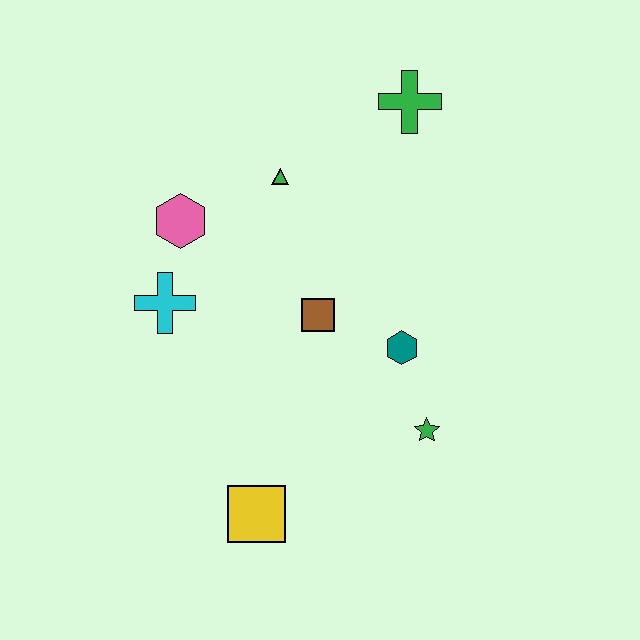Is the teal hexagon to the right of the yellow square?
Yes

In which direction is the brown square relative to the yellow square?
The brown square is above the yellow square.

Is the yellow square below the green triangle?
Yes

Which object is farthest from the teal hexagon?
The pink hexagon is farthest from the teal hexagon.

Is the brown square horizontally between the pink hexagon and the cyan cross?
No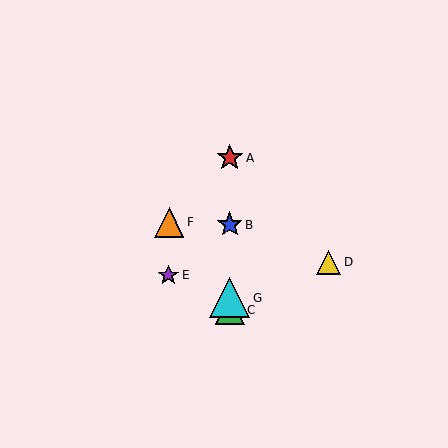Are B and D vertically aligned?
No, B is at x≈230 and D is at x≈329.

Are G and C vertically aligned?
Yes, both are at x≈230.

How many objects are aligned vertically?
4 objects (A, B, C, G) are aligned vertically.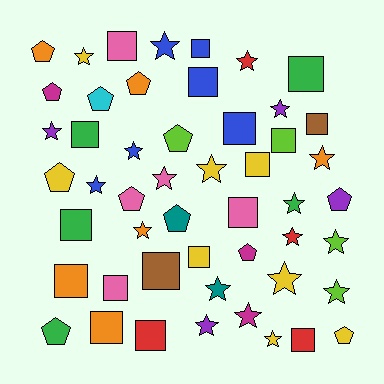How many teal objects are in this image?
There are 2 teal objects.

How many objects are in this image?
There are 50 objects.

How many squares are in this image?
There are 18 squares.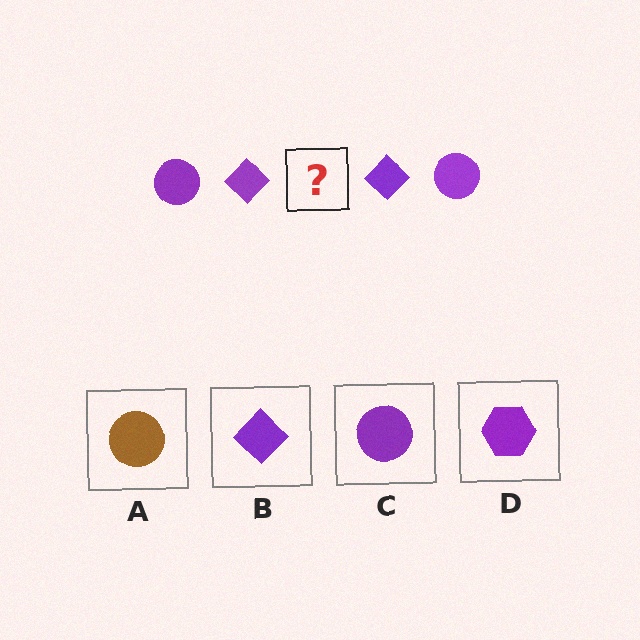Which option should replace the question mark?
Option C.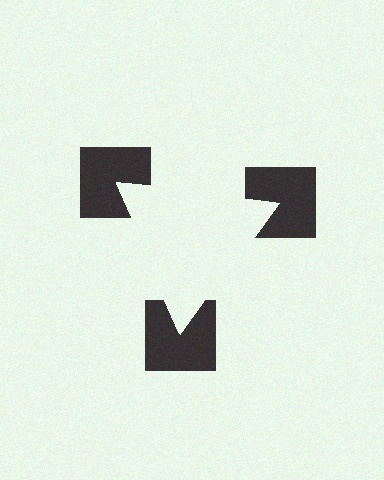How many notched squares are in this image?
There are 3 — one at each vertex of the illusory triangle.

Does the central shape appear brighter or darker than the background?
It typically appears slightly brighter than the background, even though no actual brightness change is drawn.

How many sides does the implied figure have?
3 sides.